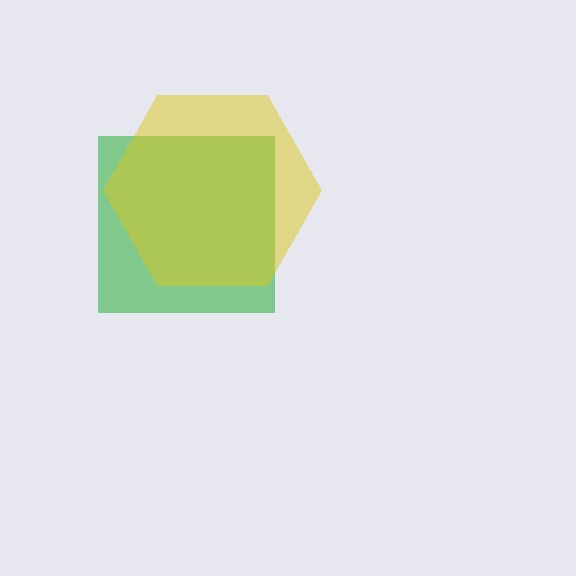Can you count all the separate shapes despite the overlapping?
Yes, there are 2 separate shapes.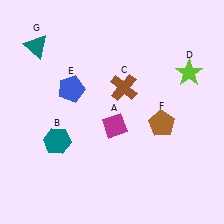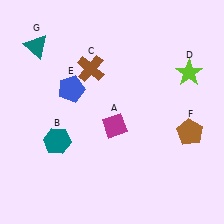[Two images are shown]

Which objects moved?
The objects that moved are: the brown cross (C), the brown pentagon (F).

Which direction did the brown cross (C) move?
The brown cross (C) moved left.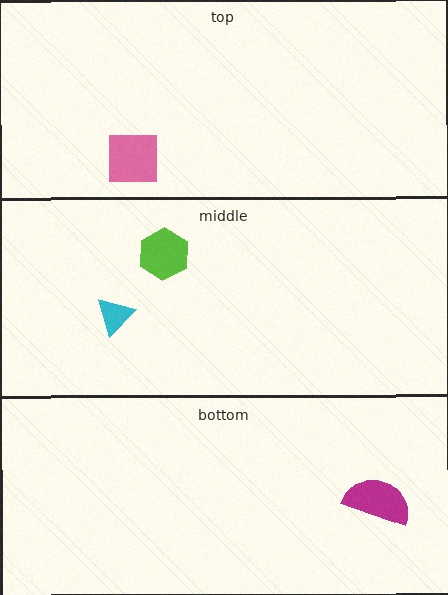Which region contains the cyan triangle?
The middle region.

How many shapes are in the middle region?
2.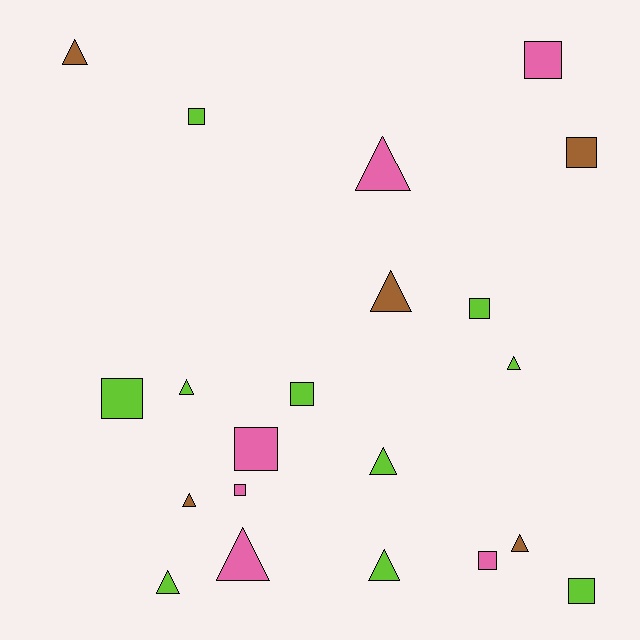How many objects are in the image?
There are 21 objects.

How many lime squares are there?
There are 5 lime squares.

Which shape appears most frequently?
Triangle, with 11 objects.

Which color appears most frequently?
Lime, with 10 objects.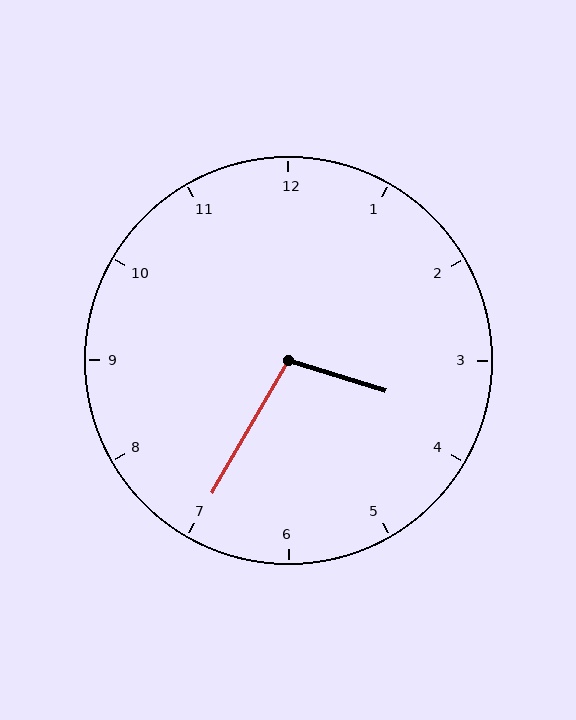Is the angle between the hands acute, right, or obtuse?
It is obtuse.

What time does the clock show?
3:35.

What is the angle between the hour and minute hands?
Approximately 102 degrees.